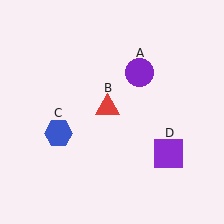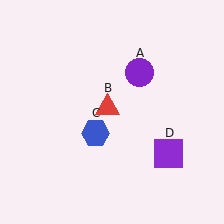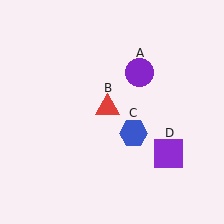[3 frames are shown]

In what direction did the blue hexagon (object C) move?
The blue hexagon (object C) moved right.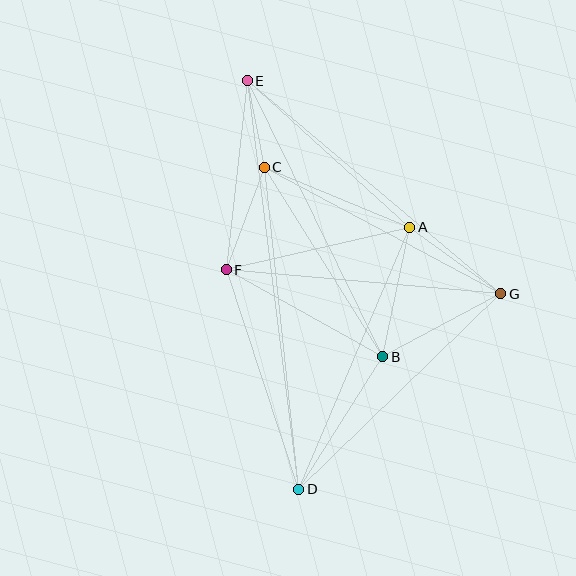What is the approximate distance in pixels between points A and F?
The distance between A and F is approximately 188 pixels.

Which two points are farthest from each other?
Points D and E are farthest from each other.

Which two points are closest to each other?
Points C and E are closest to each other.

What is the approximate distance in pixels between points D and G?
The distance between D and G is approximately 281 pixels.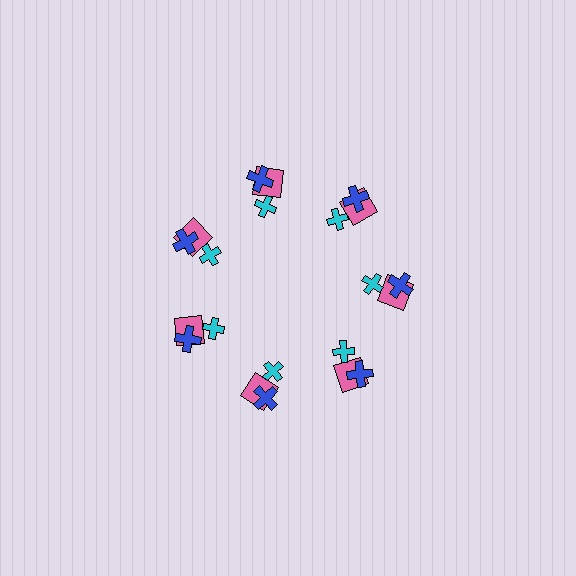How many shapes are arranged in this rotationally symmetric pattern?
There are 21 shapes, arranged in 7 groups of 3.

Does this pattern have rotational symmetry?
Yes, this pattern has 7-fold rotational symmetry. It looks the same after rotating 51 degrees around the center.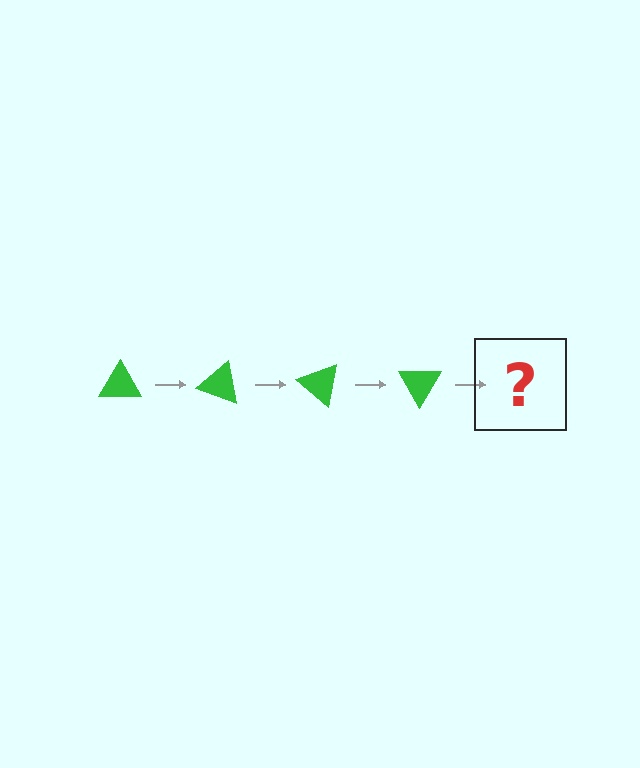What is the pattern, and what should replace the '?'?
The pattern is that the triangle rotates 20 degrees each step. The '?' should be a green triangle rotated 80 degrees.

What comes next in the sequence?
The next element should be a green triangle rotated 80 degrees.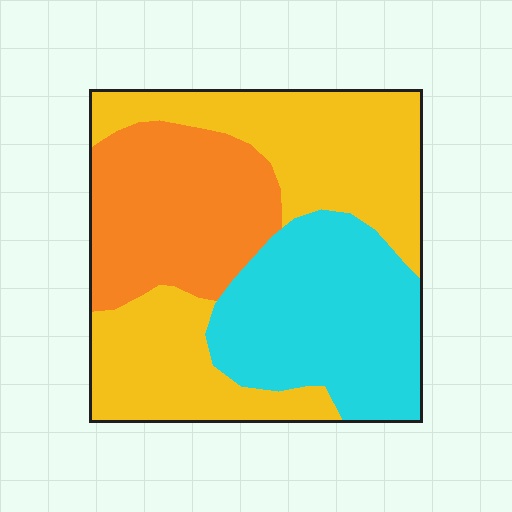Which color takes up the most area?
Yellow, at roughly 45%.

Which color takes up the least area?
Orange, at roughly 25%.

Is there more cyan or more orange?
Cyan.